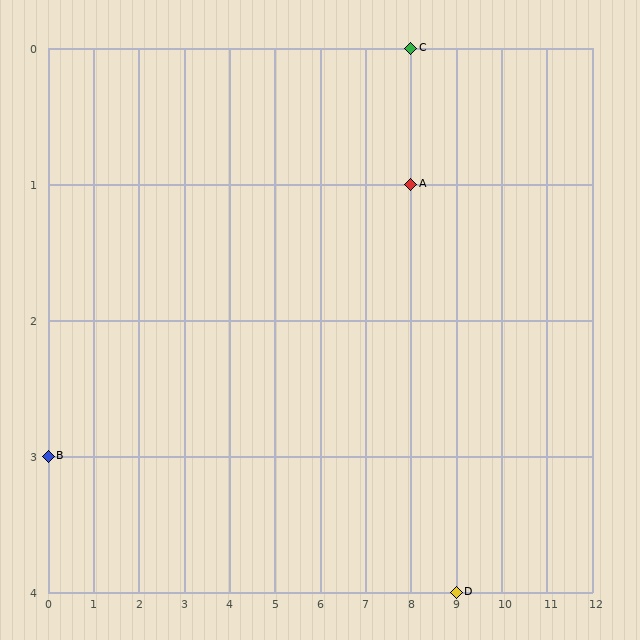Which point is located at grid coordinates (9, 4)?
Point D is at (9, 4).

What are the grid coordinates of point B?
Point B is at grid coordinates (0, 3).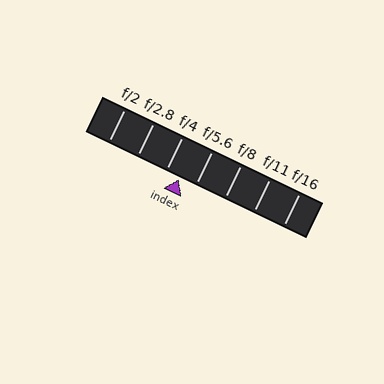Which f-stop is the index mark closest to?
The index mark is closest to f/4.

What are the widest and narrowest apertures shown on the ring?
The widest aperture shown is f/2 and the narrowest is f/16.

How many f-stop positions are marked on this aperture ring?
There are 7 f-stop positions marked.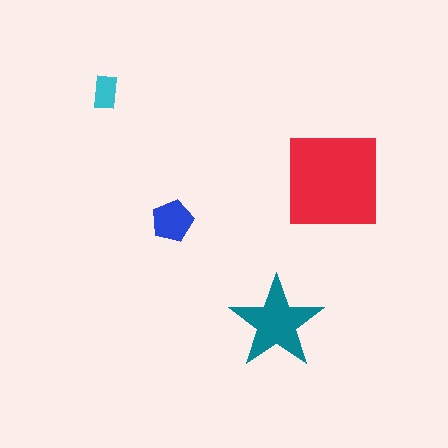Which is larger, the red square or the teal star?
The red square.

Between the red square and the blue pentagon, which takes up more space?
The red square.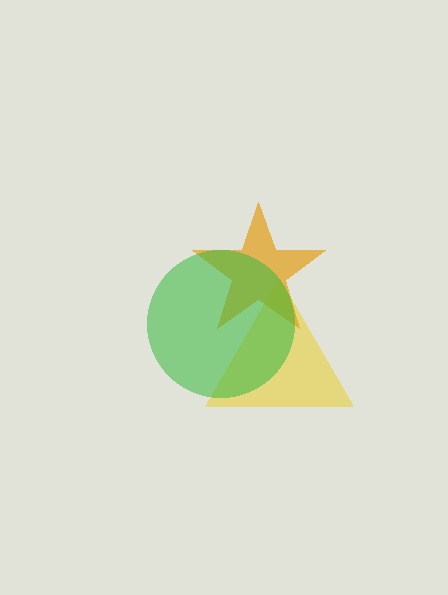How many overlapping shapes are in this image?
There are 3 overlapping shapes in the image.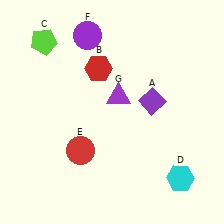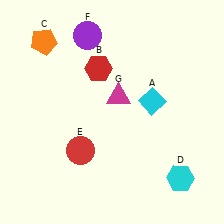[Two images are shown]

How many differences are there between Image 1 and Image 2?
There are 3 differences between the two images.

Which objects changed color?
A changed from purple to cyan. C changed from lime to orange. G changed from purple to magenta.